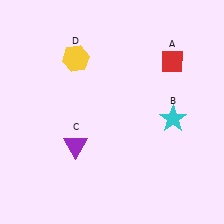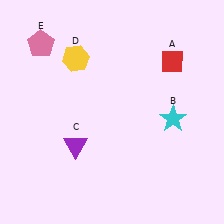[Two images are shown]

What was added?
A pink pentagon (E) was added in Image 2.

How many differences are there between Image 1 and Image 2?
There is 1 difference between the two images.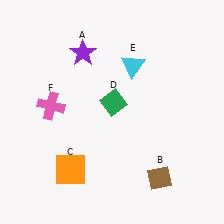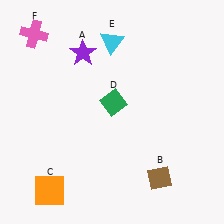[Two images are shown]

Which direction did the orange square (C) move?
The orange square (C) moved left.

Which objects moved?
The objects that moved are: the orange square (C), the cyan triangle (E), the pink cross (F).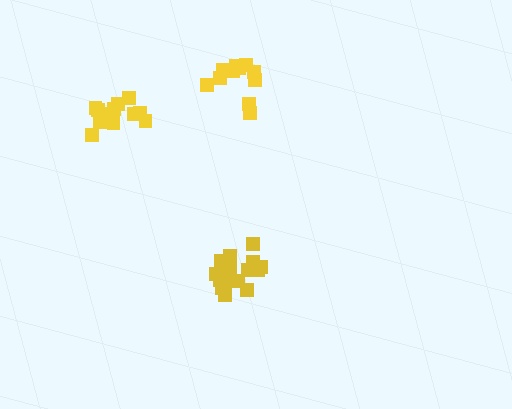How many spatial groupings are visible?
There are 3 spatial groupings.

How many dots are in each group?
Group 1: 14 dots, Group 2: 17 dots, Group 3: 11 dots (42 total).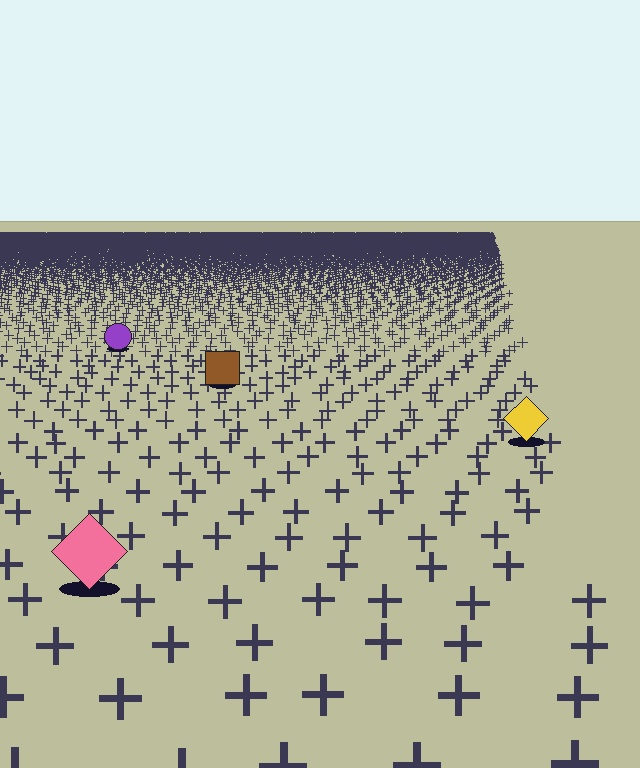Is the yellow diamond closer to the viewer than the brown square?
Yes. The yellow diamond is closer — you can tell from the texture gradient: the ground texture is coarser near it.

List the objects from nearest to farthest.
From nearest to farthest: the pink diamond, the yellow diamond, the brown square, the purple circle.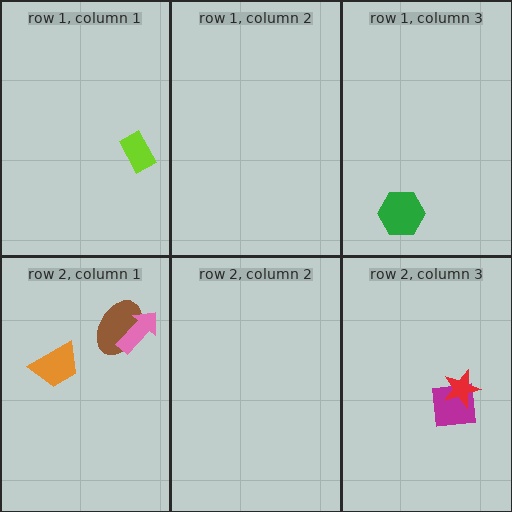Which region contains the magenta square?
The row 2, column 3 region.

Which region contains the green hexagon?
The row 1, column 3 region.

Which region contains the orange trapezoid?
The row 2, column 1 region.